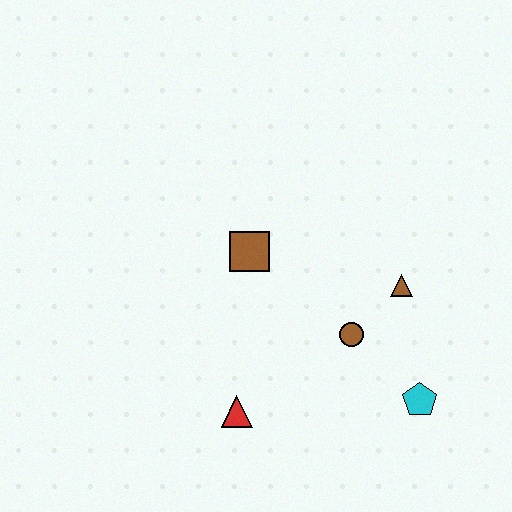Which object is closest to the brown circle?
The brown triangle is closest to the brown circle.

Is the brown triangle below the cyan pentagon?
No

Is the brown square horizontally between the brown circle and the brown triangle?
No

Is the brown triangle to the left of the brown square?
No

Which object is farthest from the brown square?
The cyan pentagon is farthest from the brown square.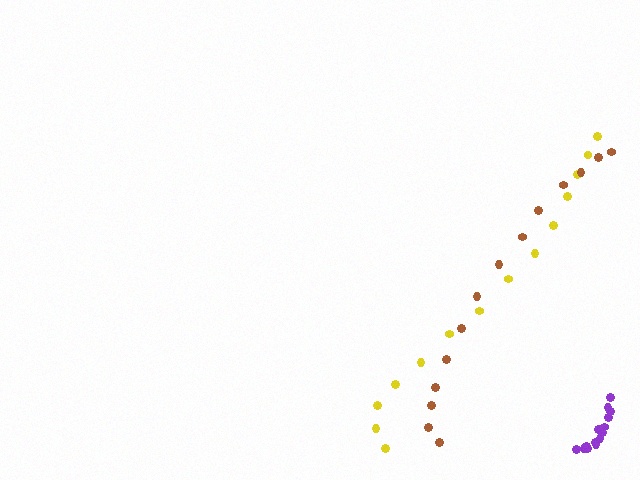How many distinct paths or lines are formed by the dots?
There are 3 distinct paths.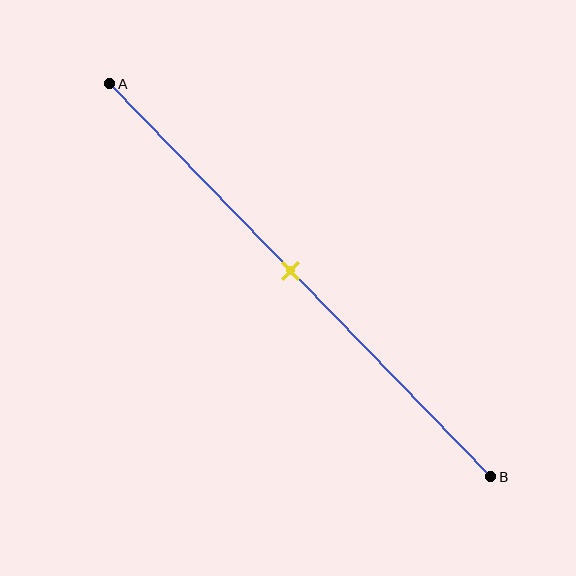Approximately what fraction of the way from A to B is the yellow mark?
The yellow mark is approximately 50% of the way from A to B.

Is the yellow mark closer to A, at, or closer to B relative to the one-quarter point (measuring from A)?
The yellow mark is closer to point B than the one-quarter point of segment AB.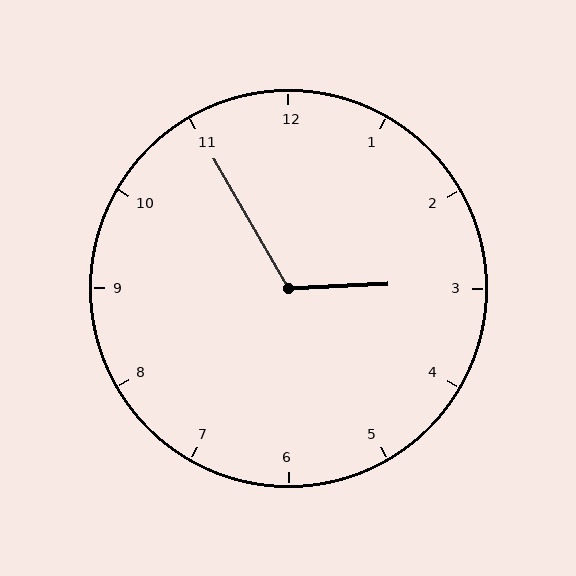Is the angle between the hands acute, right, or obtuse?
It is obtuse.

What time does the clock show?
2:55.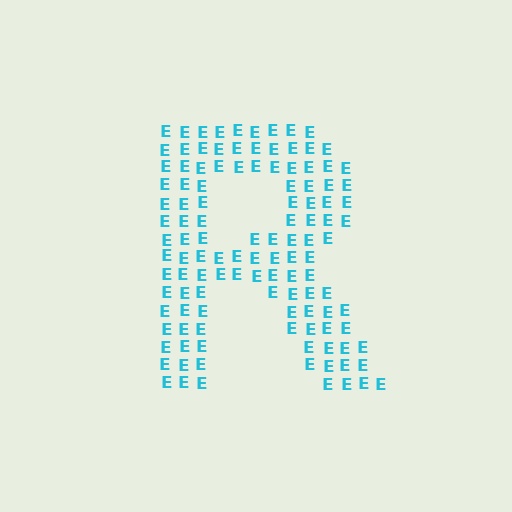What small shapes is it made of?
It is made of small letter E's.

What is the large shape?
The large shape is the letter R.